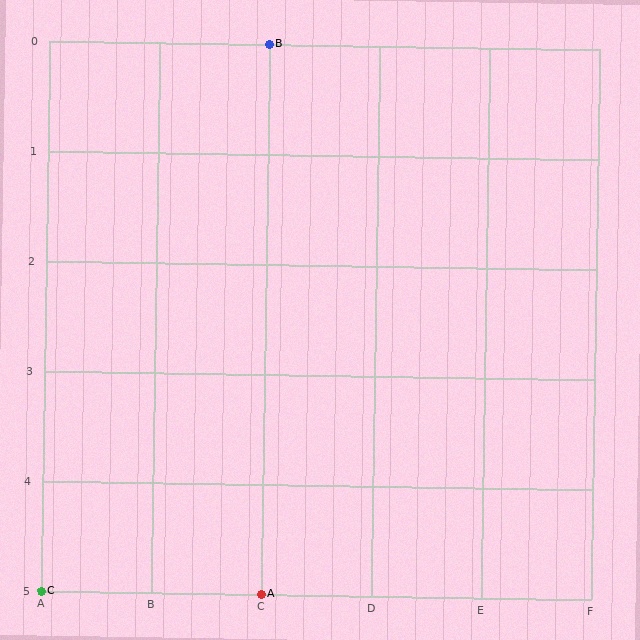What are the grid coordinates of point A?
Point A is at grid coordinates (C, 5).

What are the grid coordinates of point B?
Point B is at grid coordinates (C, 0).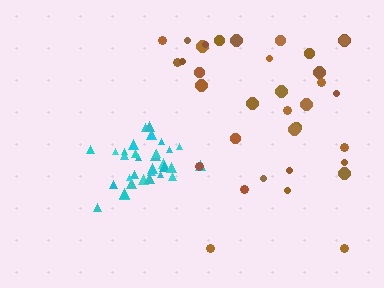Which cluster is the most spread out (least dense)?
Brown.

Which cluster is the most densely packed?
Cyan.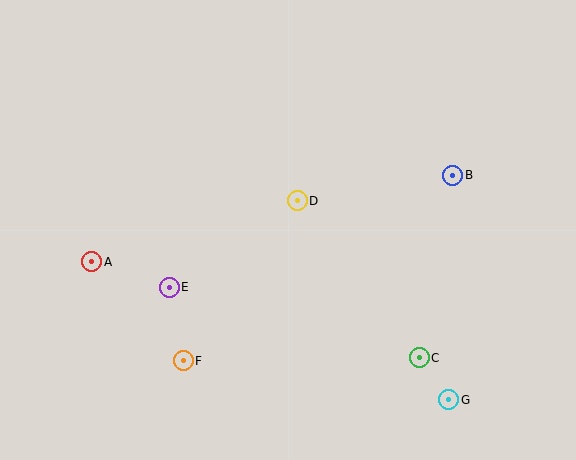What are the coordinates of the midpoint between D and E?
The midpoint between D and E is at (233, 244).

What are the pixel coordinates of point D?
Point D is at (297, 201).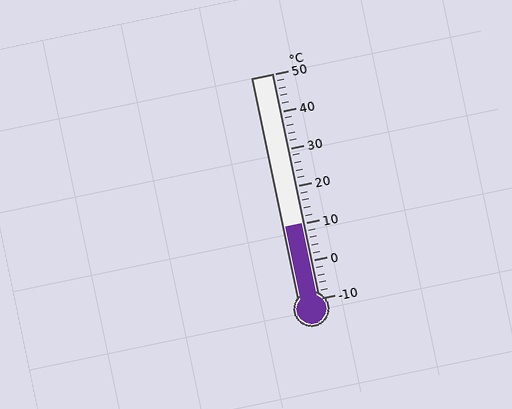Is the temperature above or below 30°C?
The temperature is below 30°C.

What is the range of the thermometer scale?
The thermometer scale ranges from -10°C to 50°C.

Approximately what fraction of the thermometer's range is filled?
The thermometer is filled to approximately 35% of its range.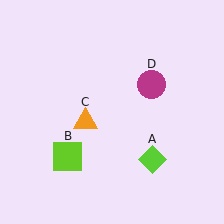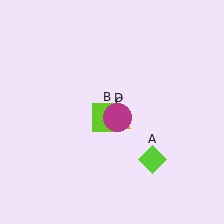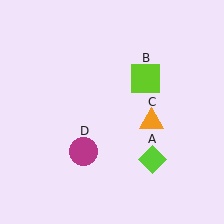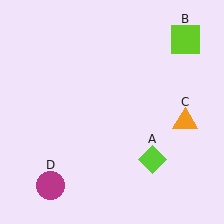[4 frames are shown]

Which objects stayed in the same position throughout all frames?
Lime diamond (object A) remained stationary.